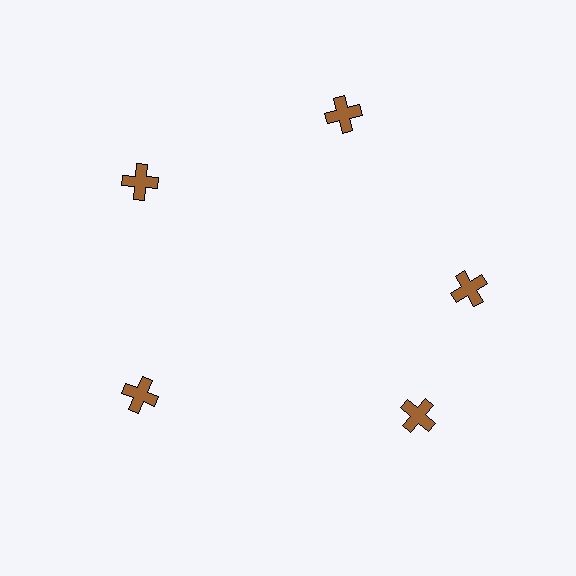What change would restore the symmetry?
The symmetry would be restored by rotating it back into even spacing with its neighbors so that all 5 crosses sit at equal angles and equal distance from the center.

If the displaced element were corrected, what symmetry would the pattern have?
It would have 5-fold rotational symmetry — the pattern would map onto itself every 72 degrees.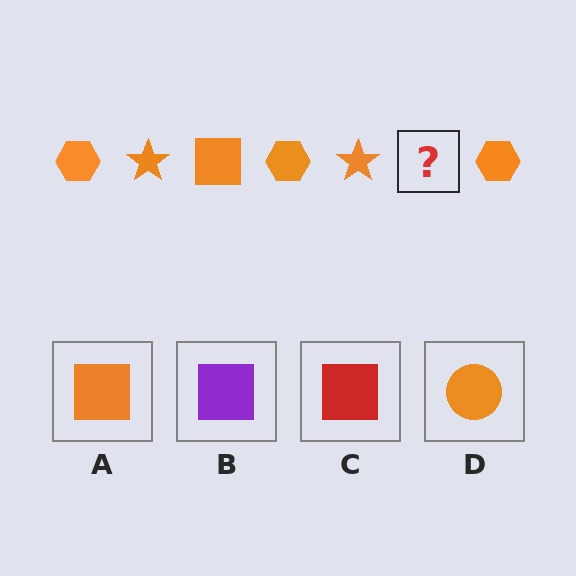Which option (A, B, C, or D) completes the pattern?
A.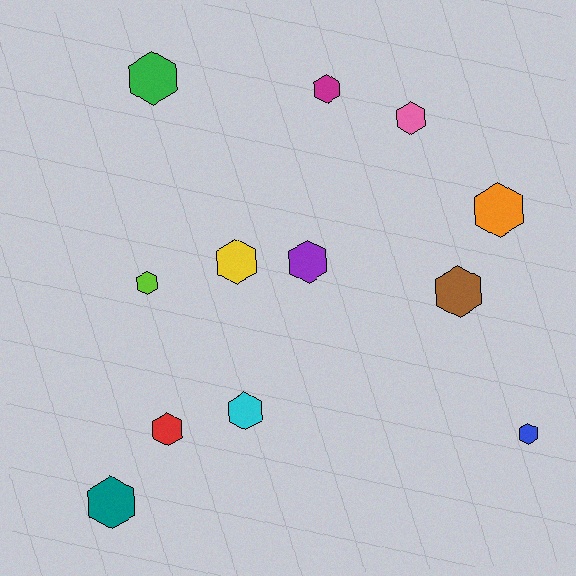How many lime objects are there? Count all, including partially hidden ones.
There is 1 lime object.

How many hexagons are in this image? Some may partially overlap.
There are 12 hexagons.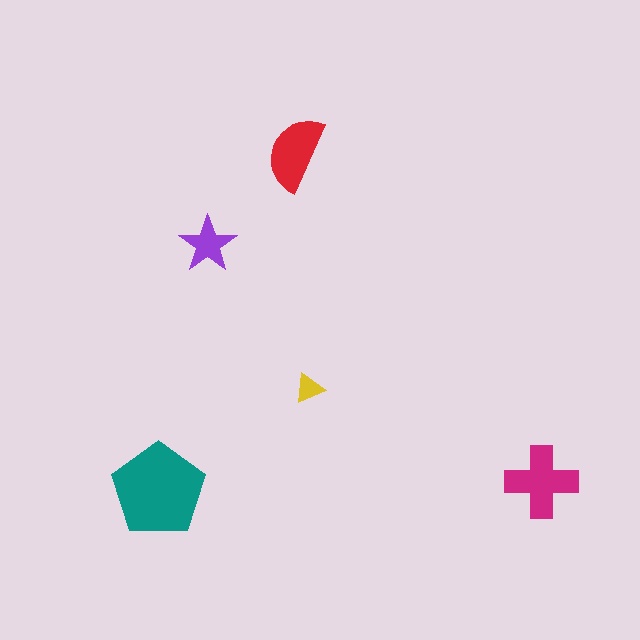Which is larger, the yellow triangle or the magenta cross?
The magenta cross.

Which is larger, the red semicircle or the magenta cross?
The magenta cross.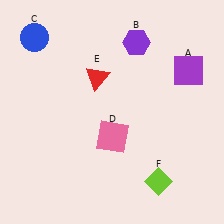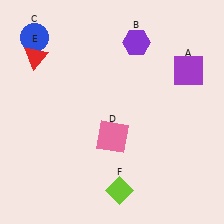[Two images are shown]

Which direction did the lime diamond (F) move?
The lime diamond (F) moved left.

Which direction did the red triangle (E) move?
The red triangle (E) moved left.